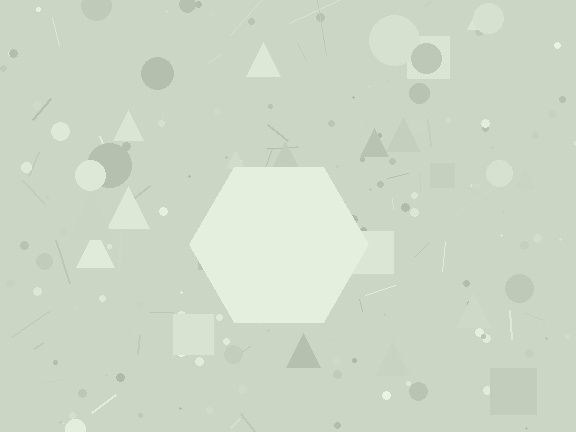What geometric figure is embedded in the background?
A hexagon is embedded in the background.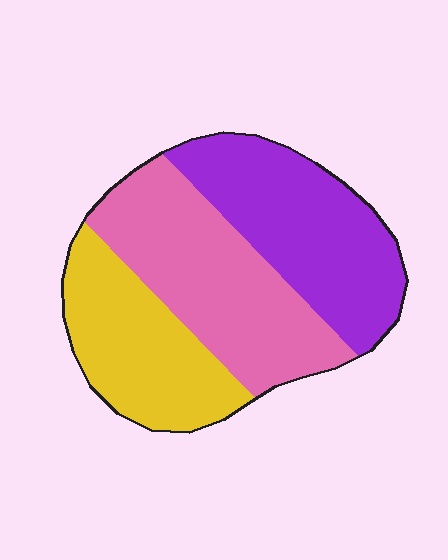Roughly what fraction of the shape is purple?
Purple takes up about one third (1/3) of the shape.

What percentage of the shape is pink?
Pink takes up about three eighths (3/8) of the shape.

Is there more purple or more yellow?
Purple.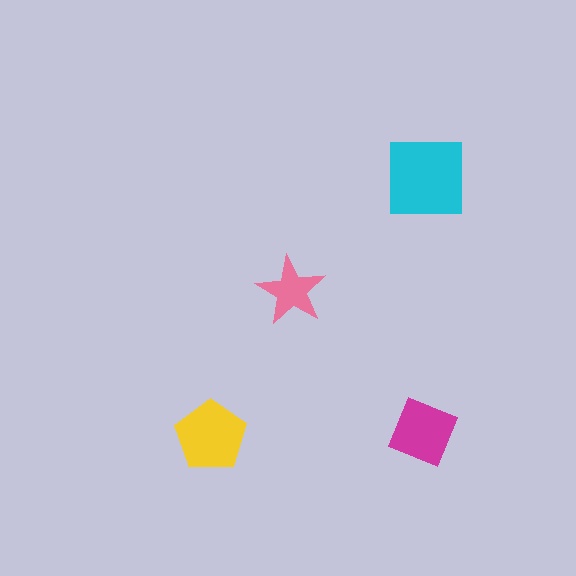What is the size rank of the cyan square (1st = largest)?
1st.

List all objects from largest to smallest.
The cyan square, the yellow pentagon, the magenta diamond, the pink star.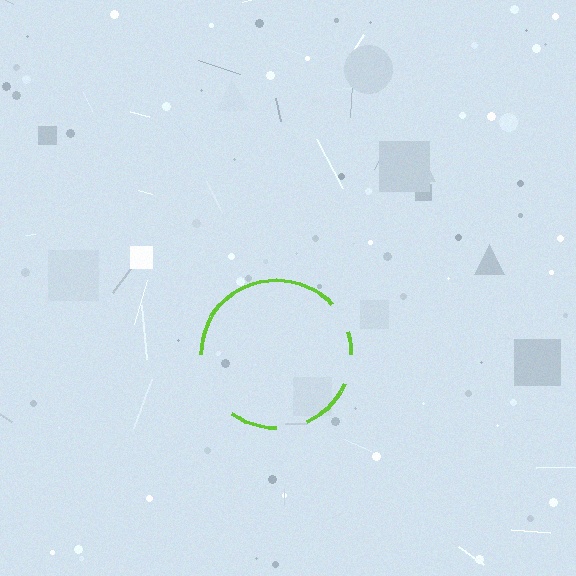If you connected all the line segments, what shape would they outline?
They would outline a circle.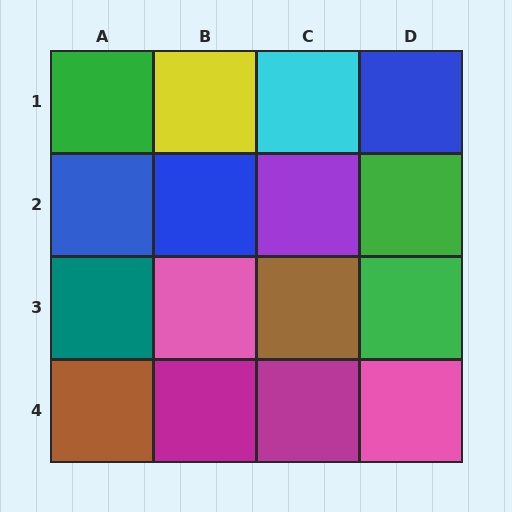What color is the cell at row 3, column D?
Green.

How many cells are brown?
2 cells are brown.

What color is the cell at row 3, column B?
Pink.